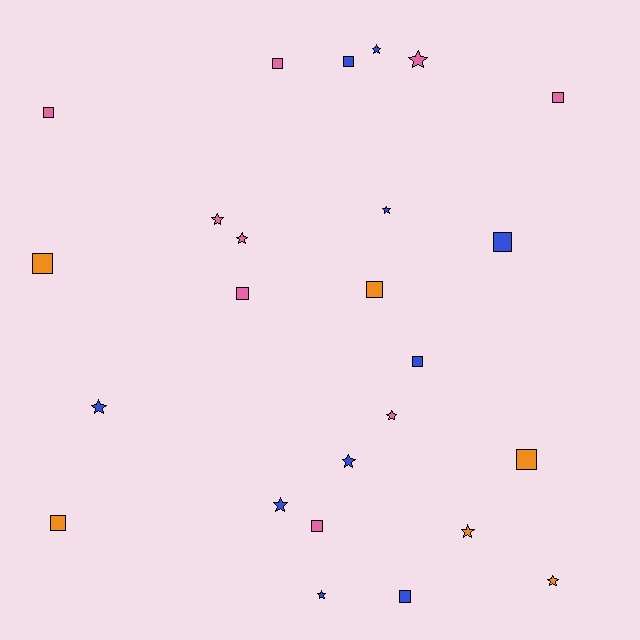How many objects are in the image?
There are 25 objects.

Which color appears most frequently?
Blue, with 10 objects.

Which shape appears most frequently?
Square, with 13 objects.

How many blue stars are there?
There are 6 blue stars.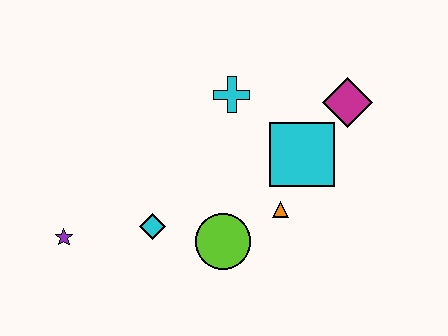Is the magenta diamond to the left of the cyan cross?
No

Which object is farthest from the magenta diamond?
The purple star is farthest from the magenta diamond.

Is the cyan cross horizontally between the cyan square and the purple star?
Yes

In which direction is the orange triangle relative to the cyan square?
The orange triangle is below the cyan square.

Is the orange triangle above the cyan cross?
No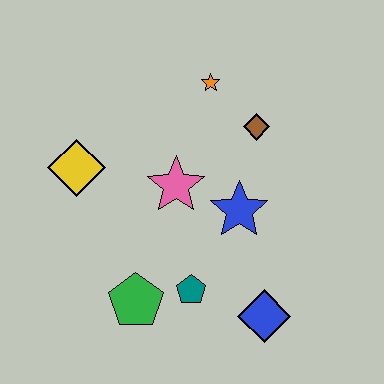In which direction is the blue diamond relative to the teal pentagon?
The blue diamond is to the right of the teal pentagon.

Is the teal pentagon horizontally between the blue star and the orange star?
No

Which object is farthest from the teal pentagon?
The orange star is farthest from the teal pentagon.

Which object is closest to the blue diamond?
The teal pentagon is closest to the blue diamond.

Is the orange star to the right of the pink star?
Yes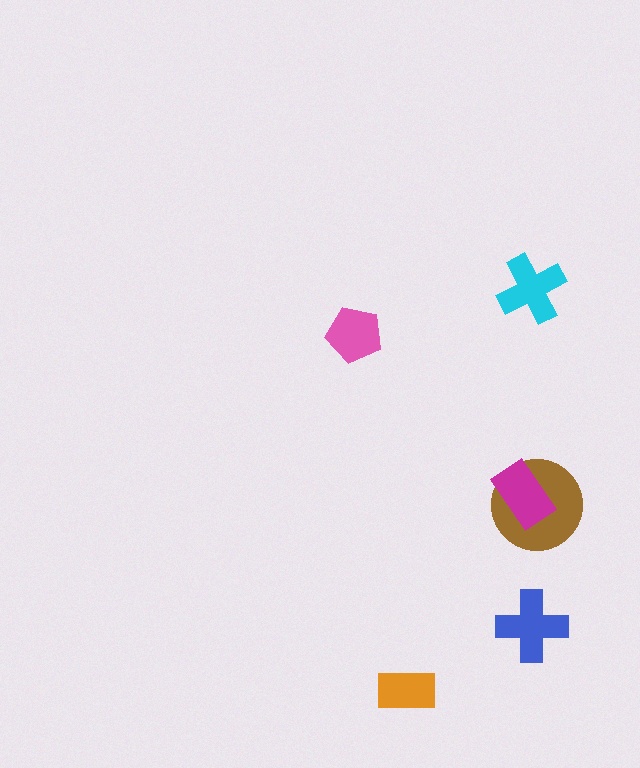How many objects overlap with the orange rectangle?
0 objects overlap with the orange rectangle.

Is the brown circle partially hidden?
Yes, it is partially covered by another shape.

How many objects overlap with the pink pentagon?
0 objects overlap with the pink pentagon.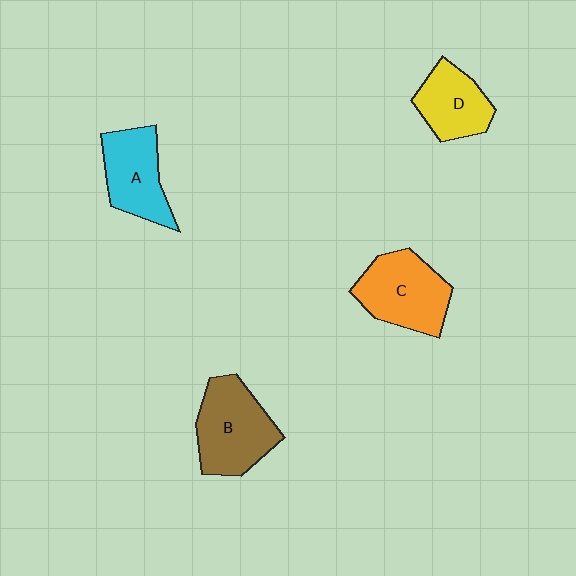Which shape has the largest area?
Shape B (brown).